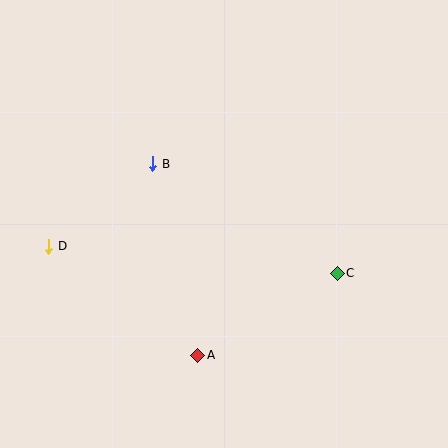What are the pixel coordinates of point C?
Point C is at (337, 273).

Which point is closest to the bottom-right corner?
Point C is closest to the bottom-right corner.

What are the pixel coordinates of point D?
Point D is at (49, 246).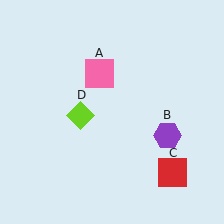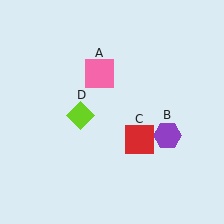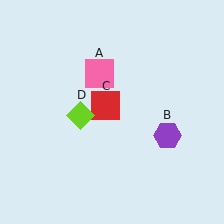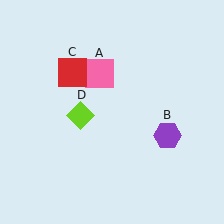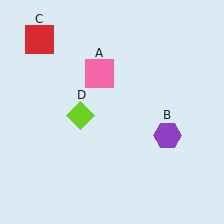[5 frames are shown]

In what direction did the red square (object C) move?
The red square (object C) moved up and to the left.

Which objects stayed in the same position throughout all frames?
Pink square (object A) and purple hexagon (object B) and lime diamond (object D) remained stationary.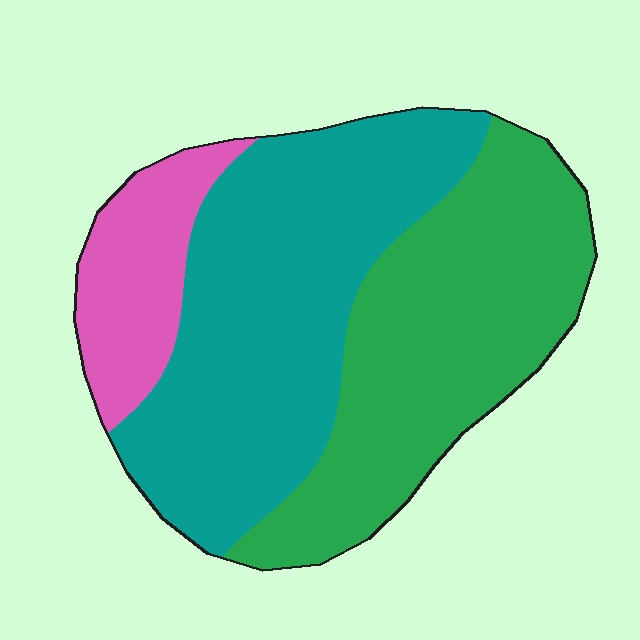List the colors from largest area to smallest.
From largest to smallest: teal, green, pink.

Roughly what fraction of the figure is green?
Green covers roughly 40% of the figure.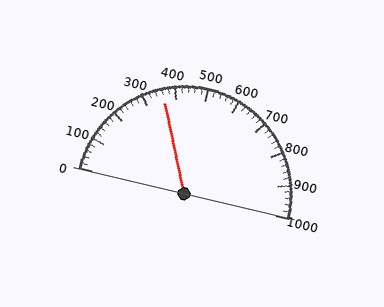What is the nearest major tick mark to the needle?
The nearest major tick mark is 400.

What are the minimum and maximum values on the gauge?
The gauge ranges from 0 to 1000.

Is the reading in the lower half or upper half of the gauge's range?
The reading is in the lower half of the range (0 to 1000).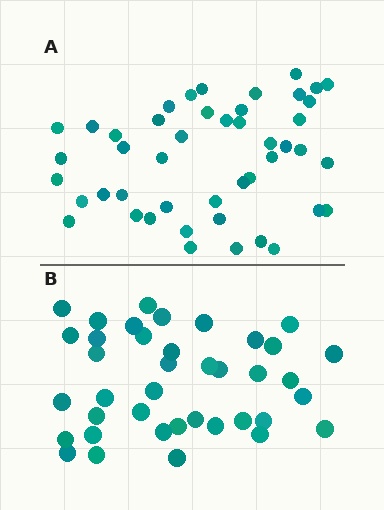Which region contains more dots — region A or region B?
Region A (the top region) has more dots.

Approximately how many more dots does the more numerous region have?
Region A has roughly 8 or so more dots than region B.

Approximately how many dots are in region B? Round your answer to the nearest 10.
About 40 dots. (The exact count is 39, which rounds to 40.)